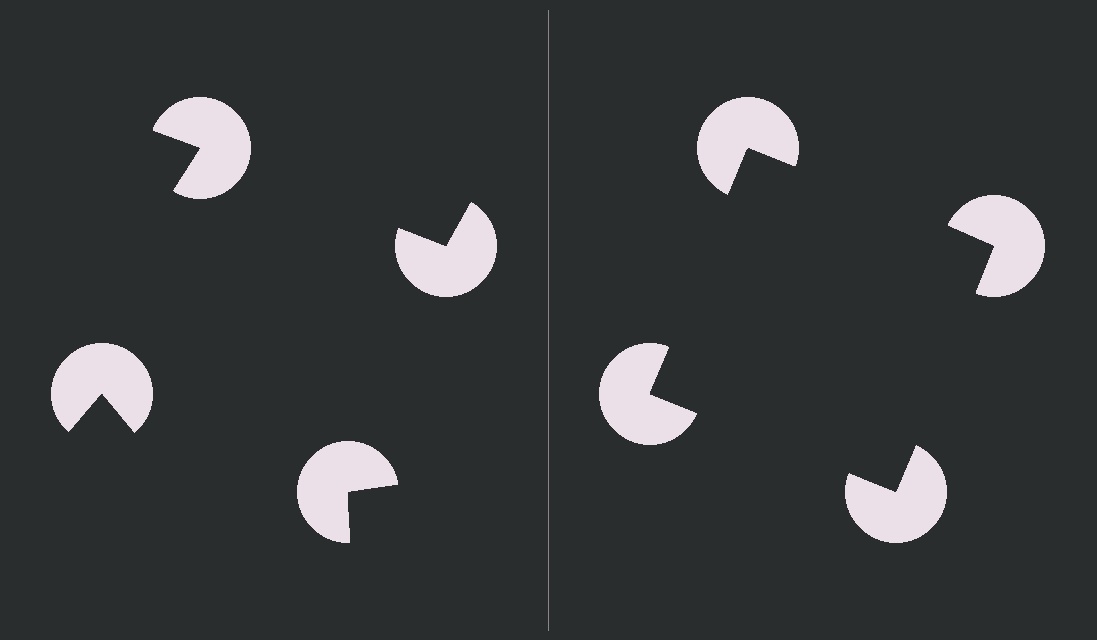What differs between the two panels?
The pac-man discs are positioned identically on both sides; only the wedge orientations differ. On the right they align to a square; on the left they are misaligned.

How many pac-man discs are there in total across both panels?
8 — 4 on each side.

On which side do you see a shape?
An illusory square appears on the right side. On the left side the wedge cuts are rotated, so no coherent shape forms.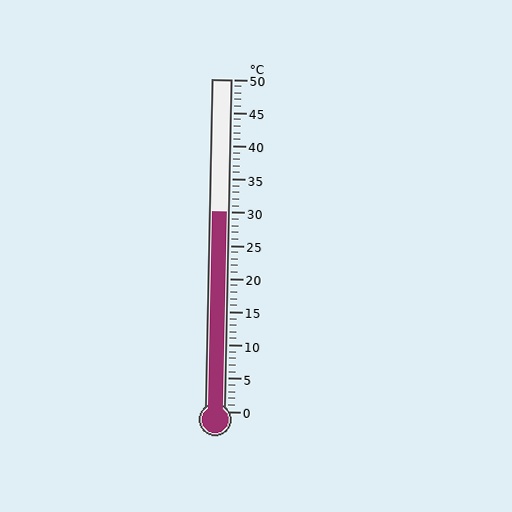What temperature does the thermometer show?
The thermometer shows approximately 30°C.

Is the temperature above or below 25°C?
The temperature is above 25°C.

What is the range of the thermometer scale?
The thermometer scale ranges from 0°C to 50°C.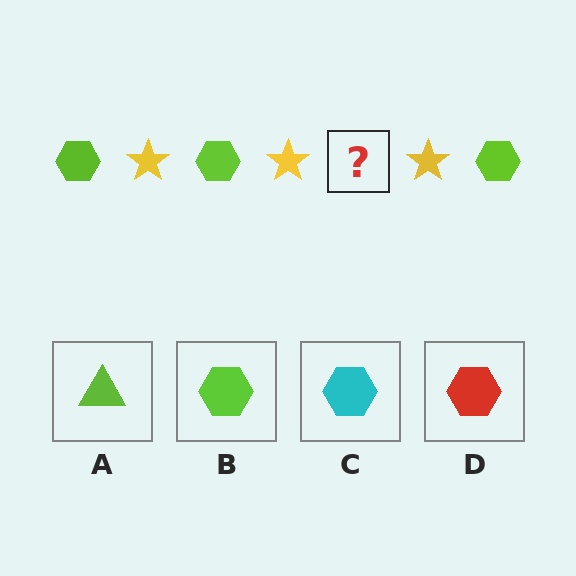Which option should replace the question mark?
Option B.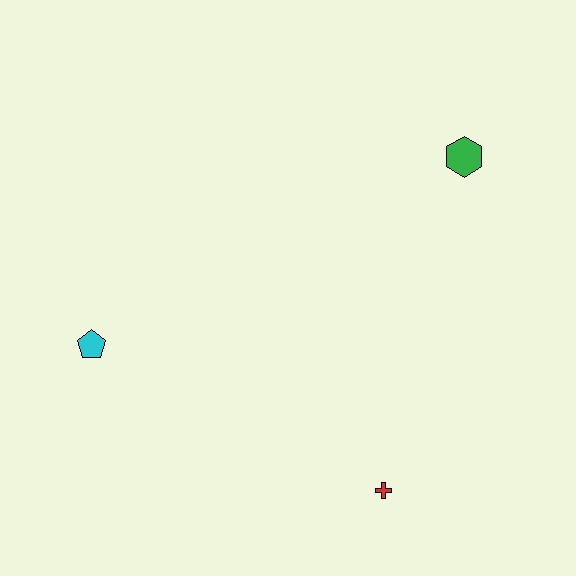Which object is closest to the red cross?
The cyan pentagon is closest to the red cross.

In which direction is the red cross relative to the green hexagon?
The red cross is below the green hexagon.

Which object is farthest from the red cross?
The green hexagon is farthest from the red cross.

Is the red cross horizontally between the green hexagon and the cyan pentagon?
Yes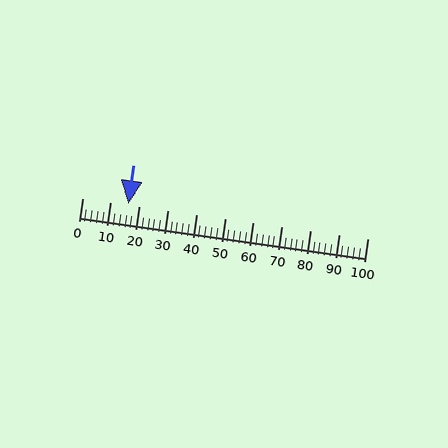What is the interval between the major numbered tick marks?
The major tick marks are spaced 10 units apart.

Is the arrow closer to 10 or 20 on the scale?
The arrow is closer to 20.